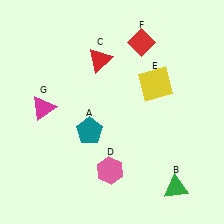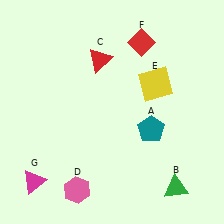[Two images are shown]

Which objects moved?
The objects that moved are: the teal pentagon (A), the pink hexagon (D), the magenta triangle (G).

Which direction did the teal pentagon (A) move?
The teal pentagon (A) moved right.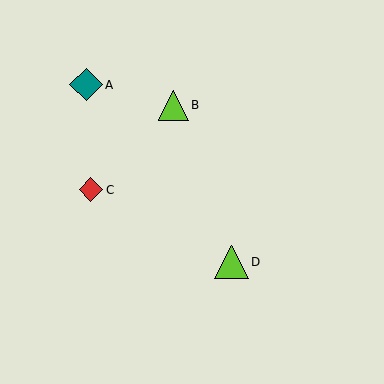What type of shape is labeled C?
Shape C is a red diamond.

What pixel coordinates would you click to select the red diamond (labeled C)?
Click at (91, 190) to select the red diamond C.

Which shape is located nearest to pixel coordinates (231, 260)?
The lime triangle (labeled D) at (232, 262) is nearest to that location.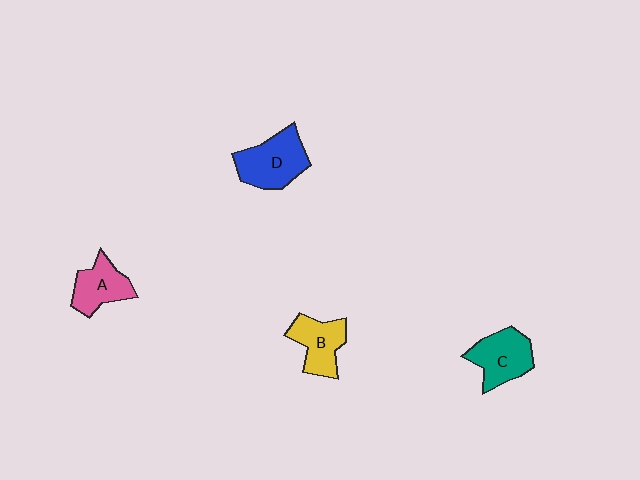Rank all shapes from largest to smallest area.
From largest to smallest: D (blue), C (teal), B (yellow), A (pink).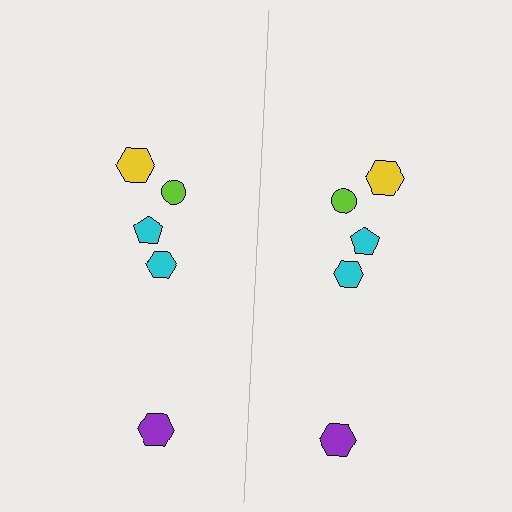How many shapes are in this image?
There are 10 shapes in this image.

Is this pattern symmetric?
Yes, this pattern has bilateral (reflection) symmetry.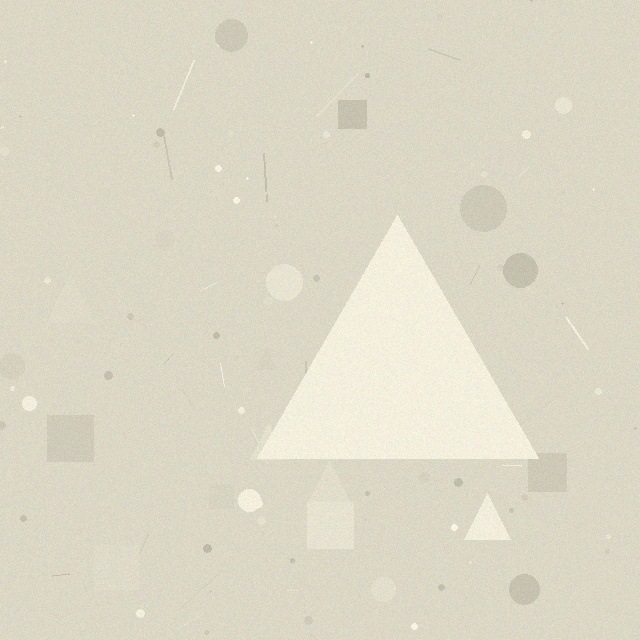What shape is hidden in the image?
A triangle is hidden in the image.